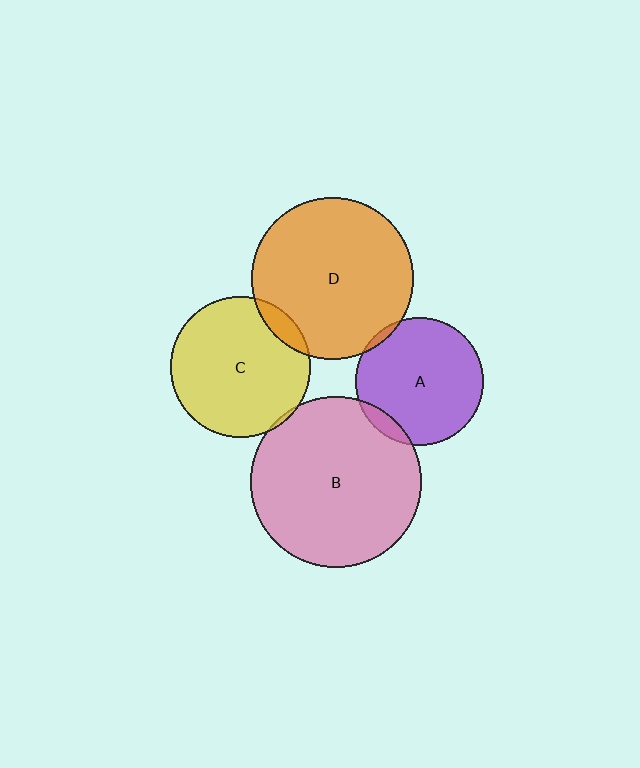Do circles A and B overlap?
Yes.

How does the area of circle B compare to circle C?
Approximately 1.5 times.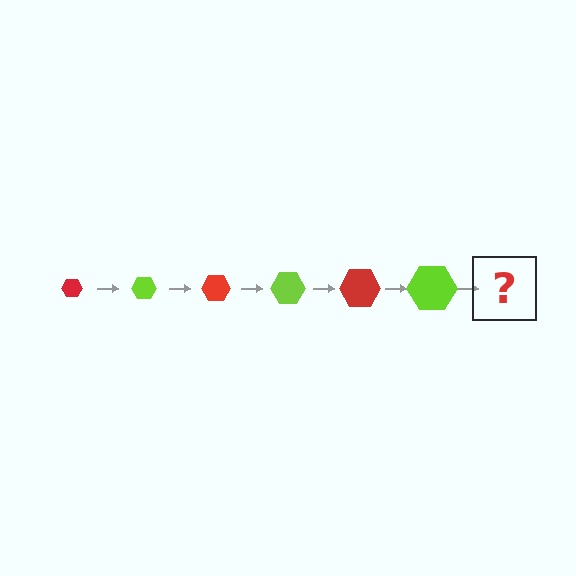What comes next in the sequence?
The next element should be a red hexagon, larger than the previous one.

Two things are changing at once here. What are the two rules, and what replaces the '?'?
The two rules are that the hexagon grows larger each step and the color cycles through red and lime. The '?' should be a red hexagon, larger than the previous one.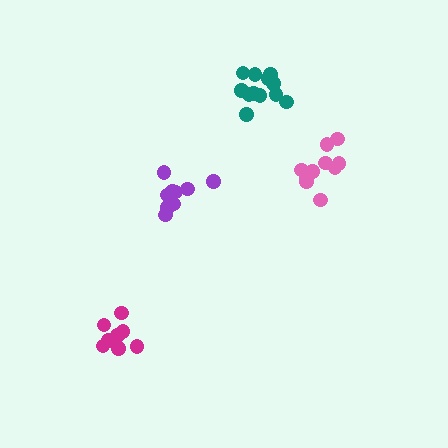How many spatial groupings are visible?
There are 4 spatial groupings.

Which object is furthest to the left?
The magenta cluster is leftmost.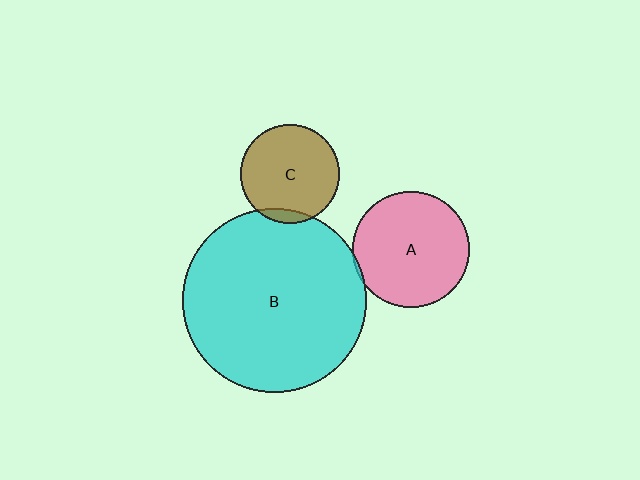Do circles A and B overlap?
Yes.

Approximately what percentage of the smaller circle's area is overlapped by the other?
Approximately 5%.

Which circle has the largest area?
Circle B (cyan).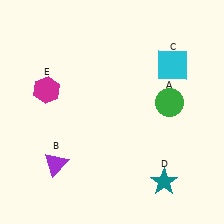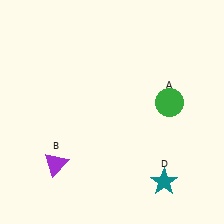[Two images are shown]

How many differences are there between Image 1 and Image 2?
There are 2 differences between the two images.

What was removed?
The magenta hexagon (E), the cyan square (C) were removed in Image 2.